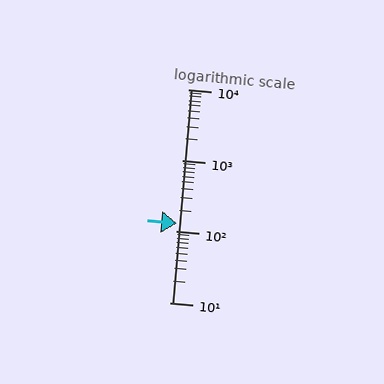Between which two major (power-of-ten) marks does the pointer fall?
The pointer is between 100 and 1000.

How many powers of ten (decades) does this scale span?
The scale spans 3 decades, from 10 to 10000.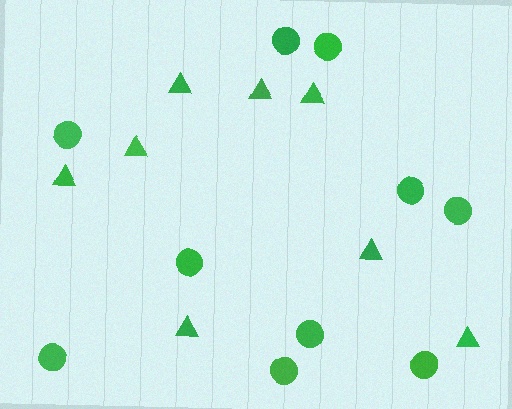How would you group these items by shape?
There are 2 groups: one group of triangles (8) and one group of circles (10).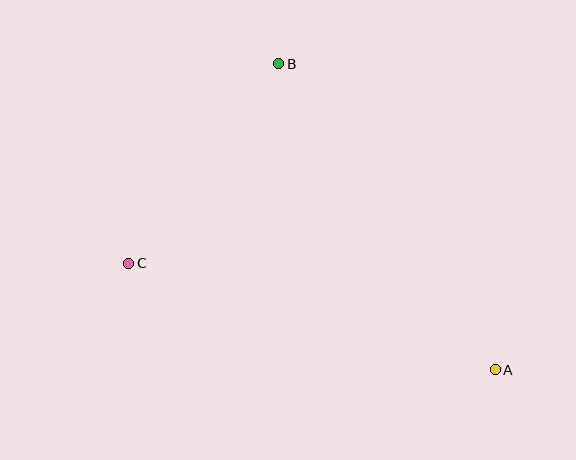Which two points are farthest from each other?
Points A and C are farthest from each other.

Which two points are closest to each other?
Points B and C are closest to each other.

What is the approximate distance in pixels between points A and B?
The distance between A and B is approximately 375 pixels.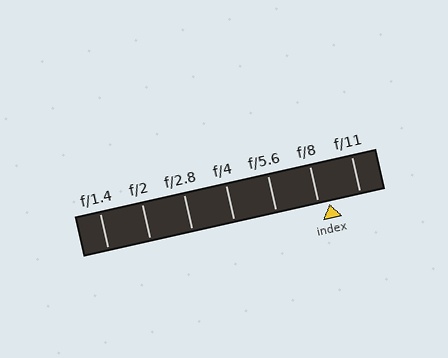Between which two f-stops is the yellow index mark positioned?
The index mark is between f/8 and f/11.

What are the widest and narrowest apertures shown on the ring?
The widest aperture shown is f/1.4 and the narrowest is f/11.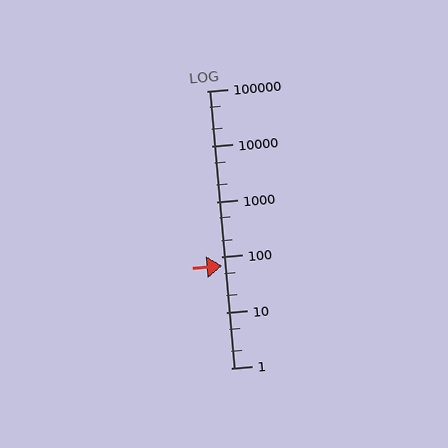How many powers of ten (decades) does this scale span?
The scale spans 5 decades, from 1 to 100000.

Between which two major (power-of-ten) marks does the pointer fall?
The pointer is between 10 and 100.